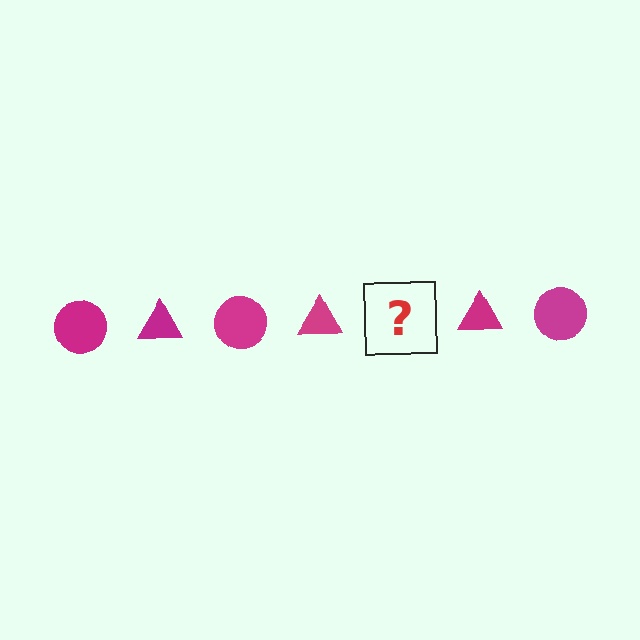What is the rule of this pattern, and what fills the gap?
The rule is that the pattern cycles through circle, triangle shapes in magenta. The gap should be filled with a magenta circle.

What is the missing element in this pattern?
The missing element is a magenta circle.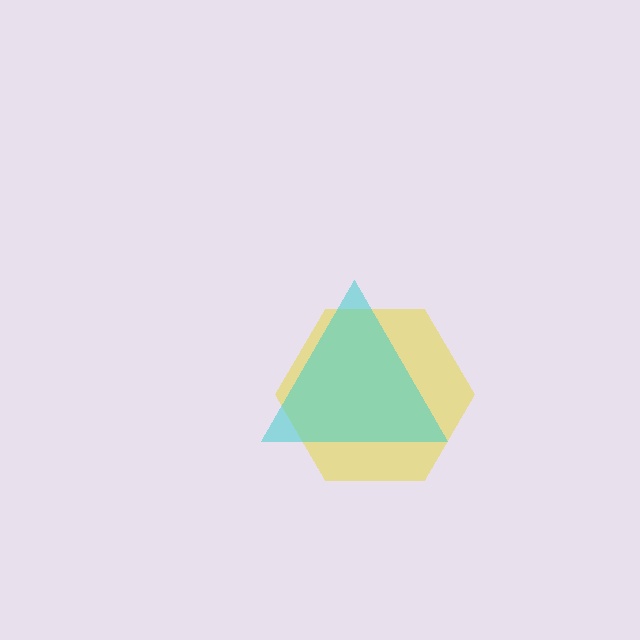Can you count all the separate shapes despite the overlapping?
Yes, there are 2 separate shapes.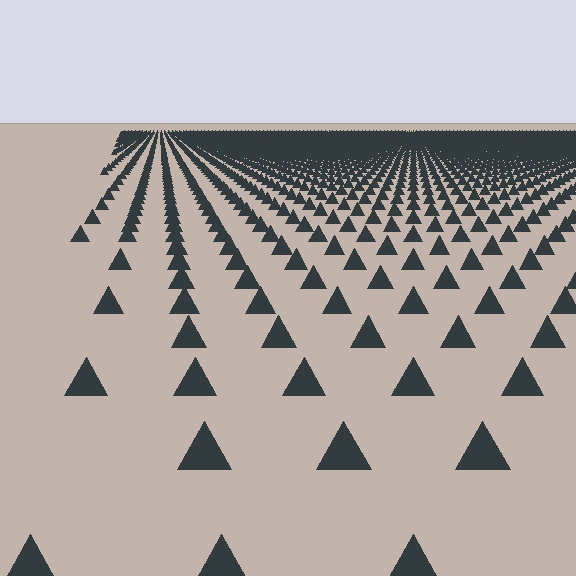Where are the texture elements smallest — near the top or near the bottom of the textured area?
Near the top.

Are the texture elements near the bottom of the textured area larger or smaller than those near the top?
Larger. Near the bottom, elements are closer to the viewer and appear at a bigger on-screen size.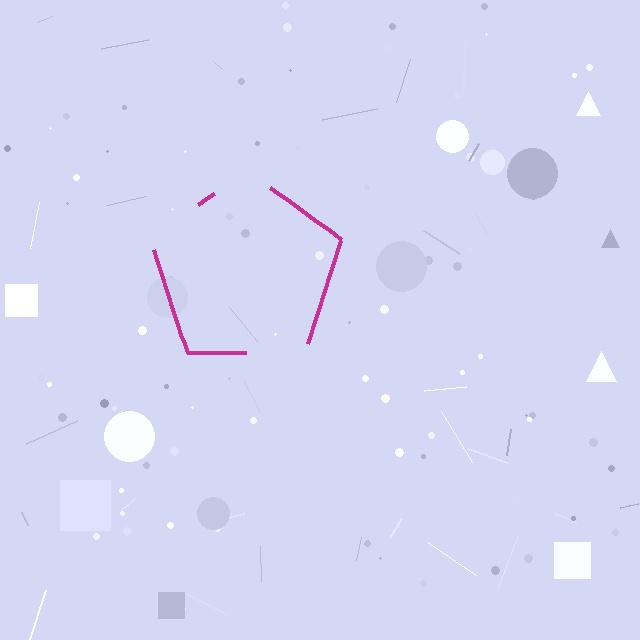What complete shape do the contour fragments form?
The contour fragments form a pentagon.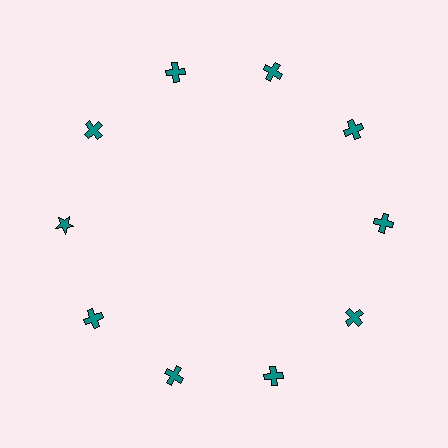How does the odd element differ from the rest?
It has a different shape: star instead of cross.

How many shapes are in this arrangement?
There are 10 shapes arranged in a ring pattern.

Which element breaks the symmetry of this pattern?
The teal star at roughly the 9 o'clock position breaks the symmetry. All other shapes are teal crosses.